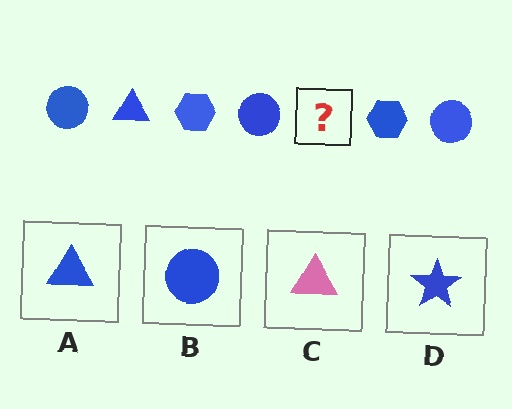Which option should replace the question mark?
Option A.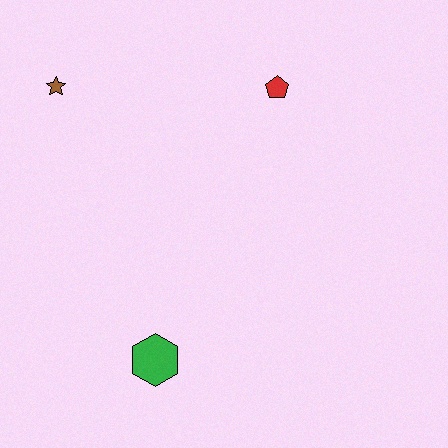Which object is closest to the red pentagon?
The brown star is closest to the red pentagon.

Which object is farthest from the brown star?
The green hexagon is farthest from the brown star.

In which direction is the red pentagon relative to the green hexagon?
The red pentagon is above the green hexagon.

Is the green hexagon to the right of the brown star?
Yes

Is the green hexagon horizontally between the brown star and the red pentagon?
Yes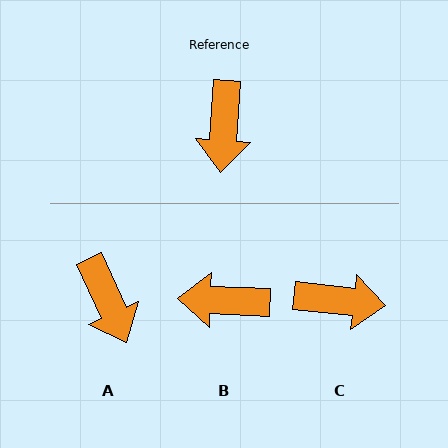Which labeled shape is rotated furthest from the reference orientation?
B, about 89 degrees away.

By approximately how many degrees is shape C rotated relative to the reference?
Approximately 87 degrees counter-clockwise.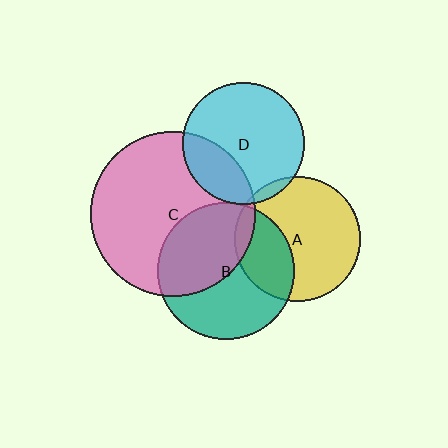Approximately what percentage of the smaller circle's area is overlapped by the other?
Approximately 25%.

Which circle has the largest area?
Circle C (pink).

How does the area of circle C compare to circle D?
Approximately 1.8 times.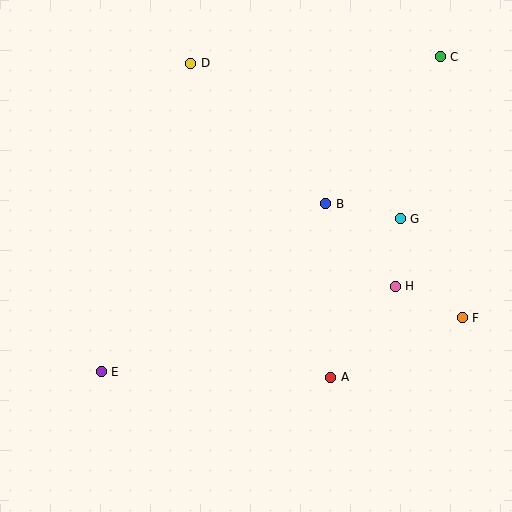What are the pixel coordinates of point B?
Point B is at (326, 204).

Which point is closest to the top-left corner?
Point D is closest to the top-left corner.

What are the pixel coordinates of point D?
Point D is at (191, 63).